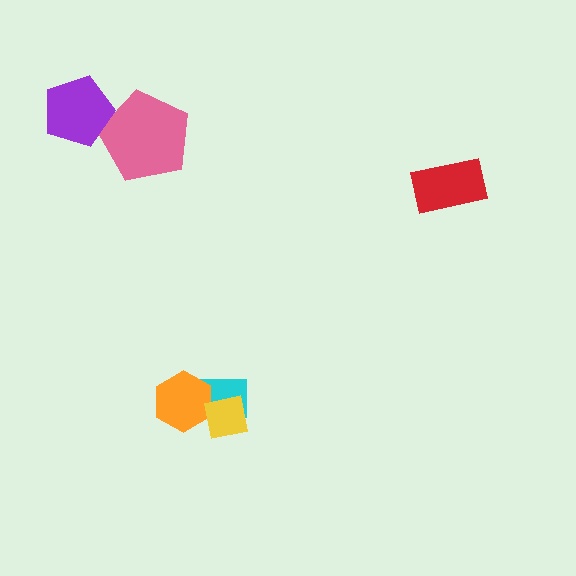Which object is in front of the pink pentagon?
The purple pentagon is in front of the pink pentagon.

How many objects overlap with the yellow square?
2 objects overlap with the yellow square.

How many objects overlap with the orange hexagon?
2 objects overlap with the orange hexagon.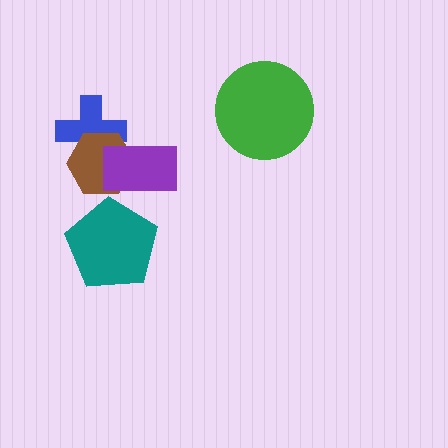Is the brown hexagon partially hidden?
Yes, it is partially covered by another shape.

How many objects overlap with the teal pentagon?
0 objects overlap with the teal pentagon.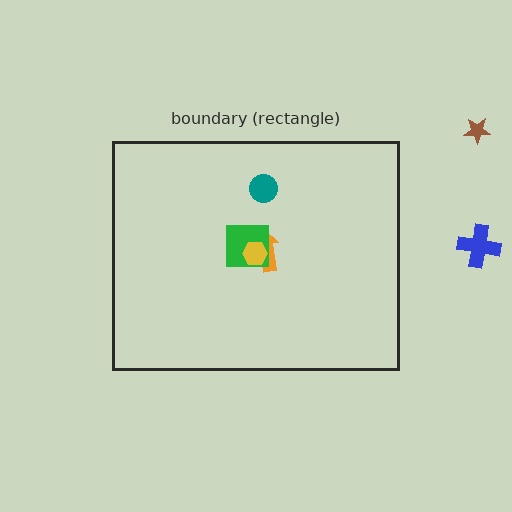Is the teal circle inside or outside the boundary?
Inside.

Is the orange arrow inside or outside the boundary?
Inside.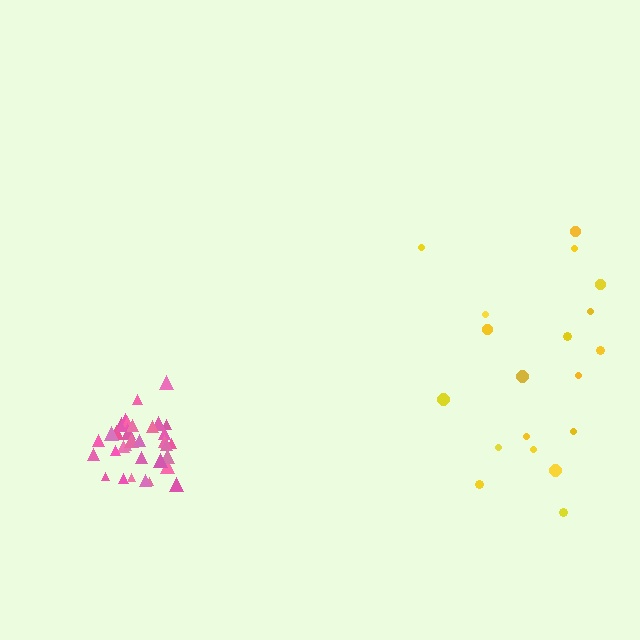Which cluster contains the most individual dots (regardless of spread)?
Pink (35).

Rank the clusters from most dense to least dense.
pink, yellow.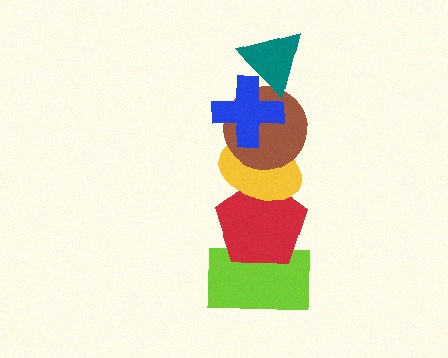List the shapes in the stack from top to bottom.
From top to bottom: the teal triangle, the blue cross, the brown circle, the yellow ellipse, the red pentagon, the lime rectangle.